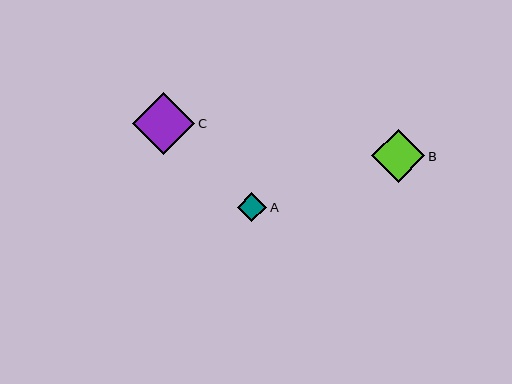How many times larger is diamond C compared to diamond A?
Diamond C is approximately 2.1 times the size of diamond A.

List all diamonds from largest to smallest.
From largest to smallest: C, B, A.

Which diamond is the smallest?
Diamond A is the smallest with a size of approximately 30 pixels.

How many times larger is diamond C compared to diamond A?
Diamond C is approximately 2.1 times the size of diamond A.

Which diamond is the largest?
Diamond C is the largest with a size of approximately 62 pixels.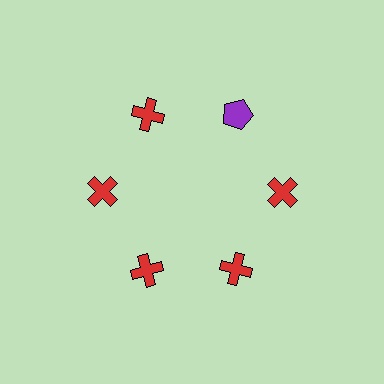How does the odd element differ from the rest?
It differs in both color (purple instead of red) and shape (pentagon instead of cross).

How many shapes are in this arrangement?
There are 6 shapes arranged in a ring pattern.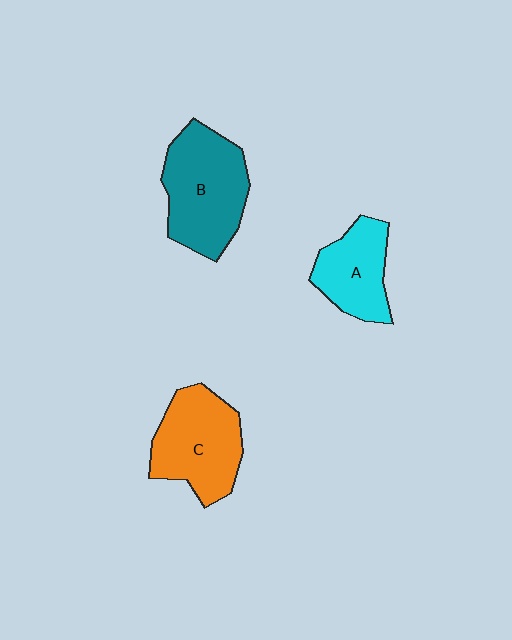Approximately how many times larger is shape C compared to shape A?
Approximately 1.3 times.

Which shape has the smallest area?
Shape A (cyan).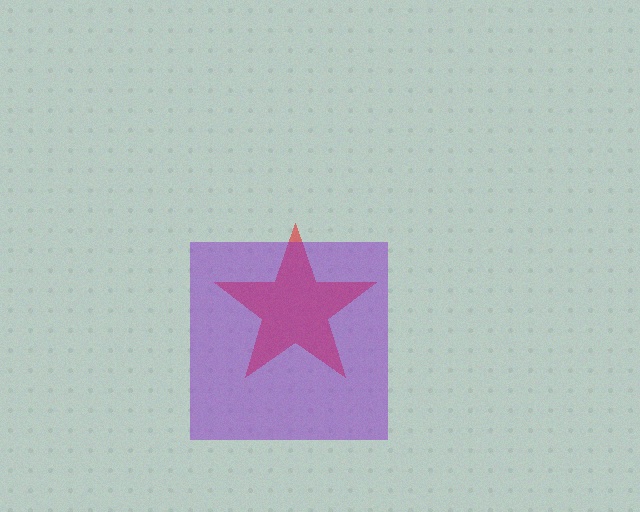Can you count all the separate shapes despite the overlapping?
Yes, there are 2 separate shapes.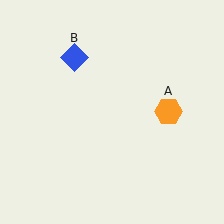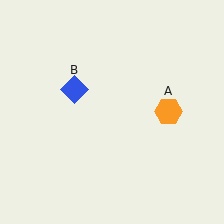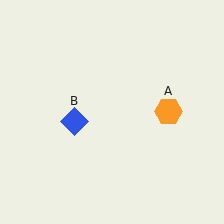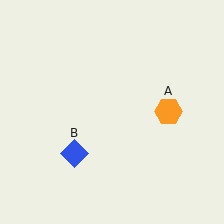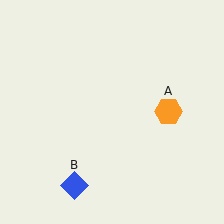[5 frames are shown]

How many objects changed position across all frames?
1 object changed position: blue diamond (object B).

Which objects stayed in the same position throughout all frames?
Orange hexagon (object A) remained stationary.